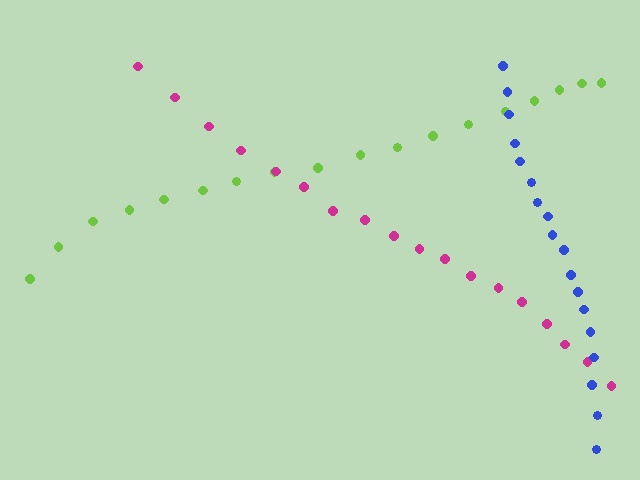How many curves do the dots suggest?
There are 3 distinct paths.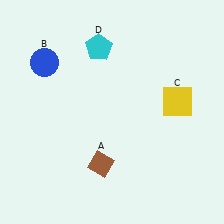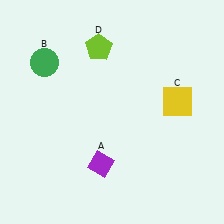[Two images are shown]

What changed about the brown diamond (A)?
In Image 1, A is brown. In Image 2, it changed to purple.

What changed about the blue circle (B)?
In Image 1, B is blue. In Image 2, it changed to green.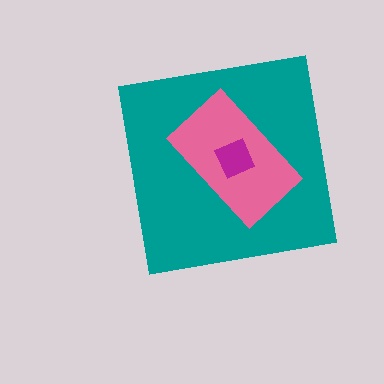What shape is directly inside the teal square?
The pink rectangle.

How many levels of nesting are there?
3.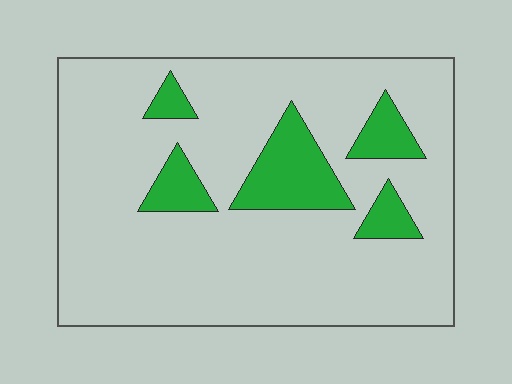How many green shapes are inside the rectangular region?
5.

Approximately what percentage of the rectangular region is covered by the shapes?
Approximately 15%.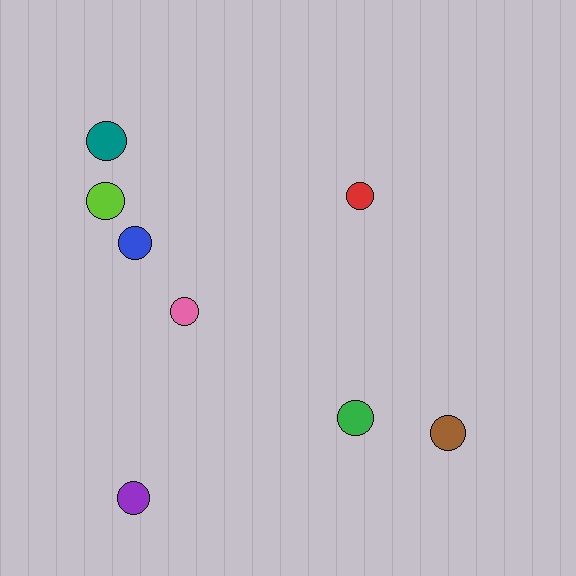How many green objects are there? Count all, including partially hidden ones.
There is 1 green object.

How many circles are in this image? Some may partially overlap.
There are 8 circles.